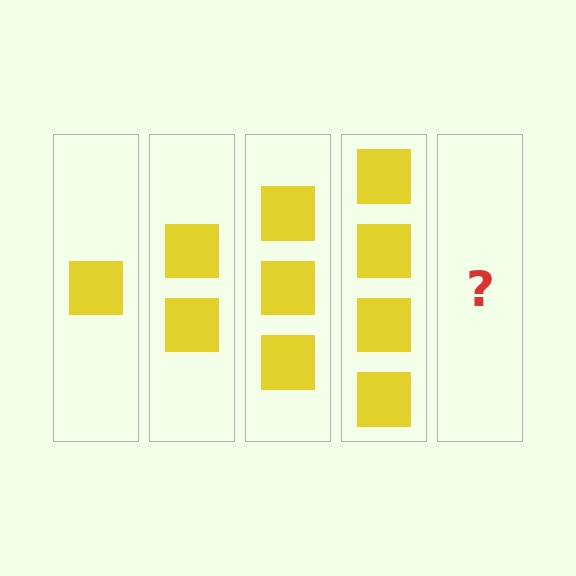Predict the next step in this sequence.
The next step is 5 squares.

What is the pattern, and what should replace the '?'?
The pattern is that each step adds one more square. The '?' should be 5 squares.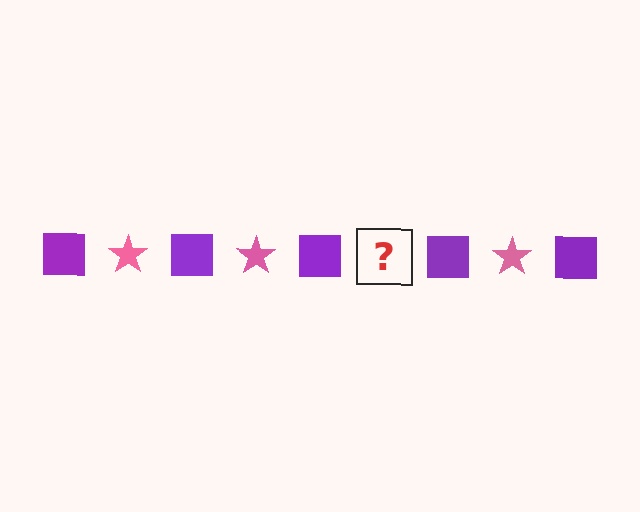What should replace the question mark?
The question mark should be replaced with a pink star.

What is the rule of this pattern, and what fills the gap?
The rule is that the pattern alternates between purple square and pink star. The gap should be filled with a pink star.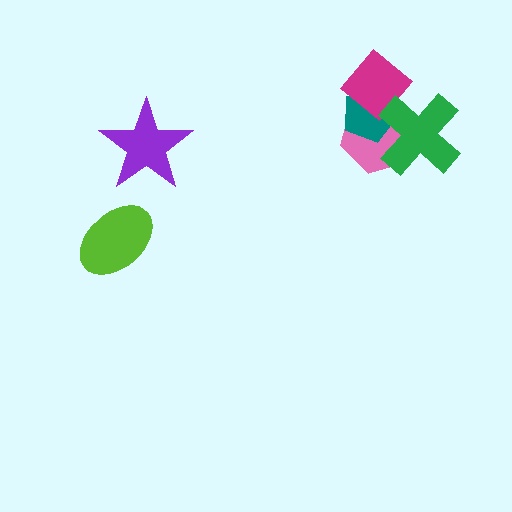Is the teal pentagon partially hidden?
Yes, it is partially covered by another shape.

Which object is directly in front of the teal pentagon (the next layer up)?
The magenta diamond is directly in front of the teal pentagon.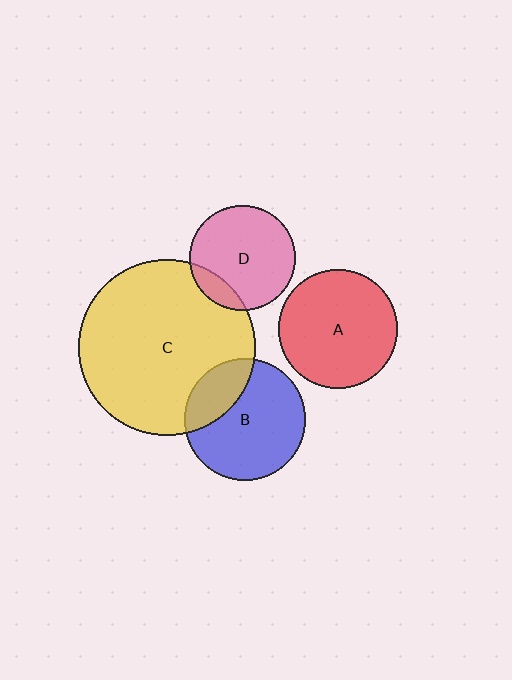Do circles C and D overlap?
Yes.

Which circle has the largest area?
Circle C (yellow).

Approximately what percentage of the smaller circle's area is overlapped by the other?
Approximately 15%.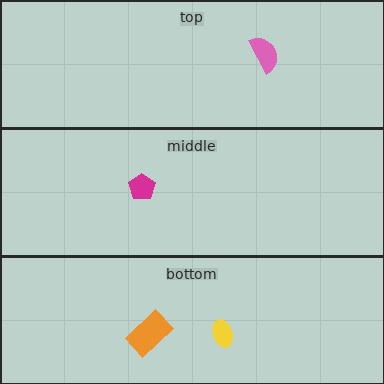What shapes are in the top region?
The pink semicircle.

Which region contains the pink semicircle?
The top region.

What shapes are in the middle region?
The magenta pentagon.